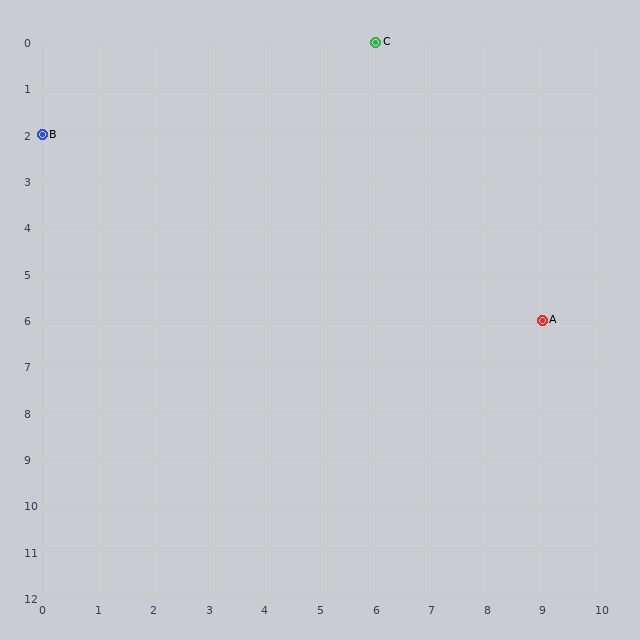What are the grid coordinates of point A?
Point A is at grid coordinates (9, 6).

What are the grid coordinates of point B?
Point B is at grid coordinates (0, 2).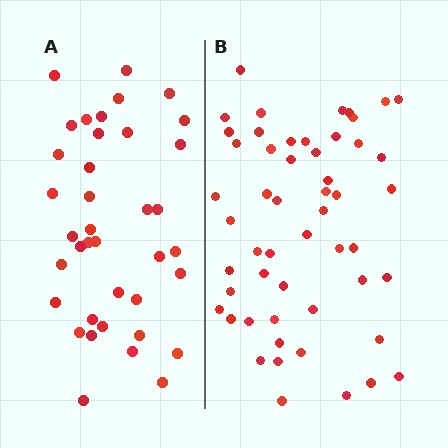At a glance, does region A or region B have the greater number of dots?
Region B (the right region) has more dots.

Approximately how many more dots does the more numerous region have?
Region B has approximately 15 more dots than region A.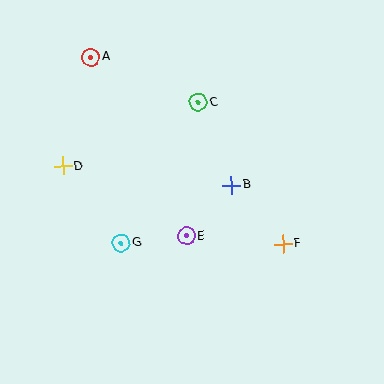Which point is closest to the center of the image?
Point B at (232, 185) is closest to the center.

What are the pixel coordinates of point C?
Point C is at (199, 102).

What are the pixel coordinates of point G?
Point G is at (121, 243).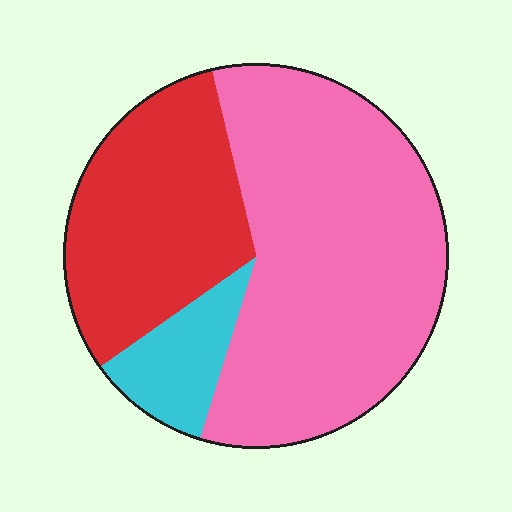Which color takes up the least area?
Cyan, at roughly 10%.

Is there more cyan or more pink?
Pink.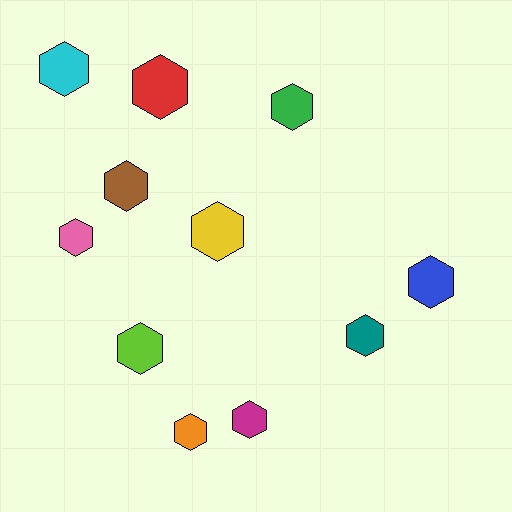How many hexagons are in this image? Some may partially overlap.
There are 11 hexagons.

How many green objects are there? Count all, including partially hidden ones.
There is 1 green object.